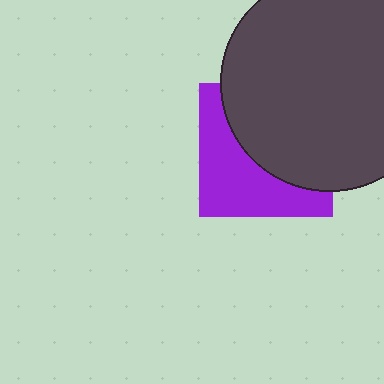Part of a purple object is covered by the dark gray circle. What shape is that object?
It is a square.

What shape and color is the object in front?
The object in front is a dark gray circle.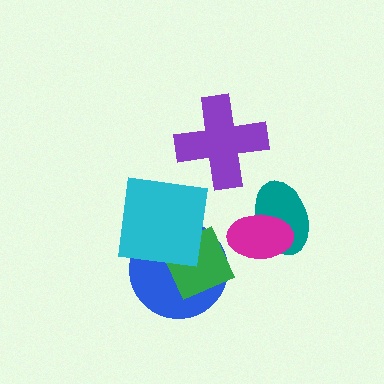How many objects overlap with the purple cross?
0 objects overlap with the purple cross.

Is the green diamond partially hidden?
Yes, it is partially covered by another shape.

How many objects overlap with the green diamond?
2 objects overlap with the green diamond.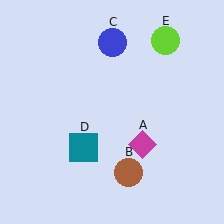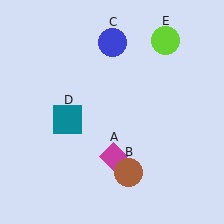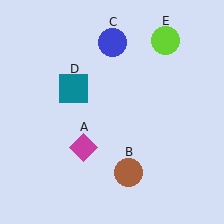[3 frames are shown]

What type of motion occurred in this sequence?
The magenta diamond (object A), teal square (object D) rotated clockwise around the center of the scene.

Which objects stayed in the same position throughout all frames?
Brown circle (object B) and blue circle (object C) and lime circle (object E) remained stationary.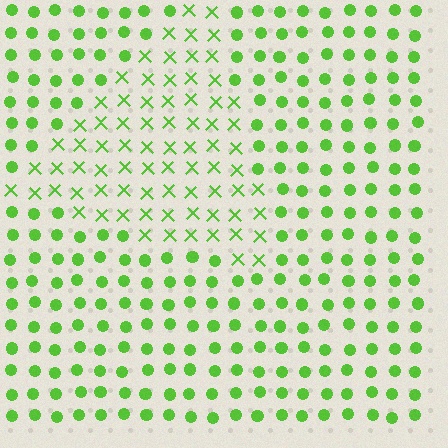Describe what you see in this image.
The image is filled with small lime elements arranged in a uniform grid. A triangle-shaped region contains X marks, while the surrounding area contains circles. The boundary is defined purely by the change in element shape.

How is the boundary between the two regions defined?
The boundary is defined by a change in element shape: X marks inside vs. circles outside. All elements share the same color and spacing.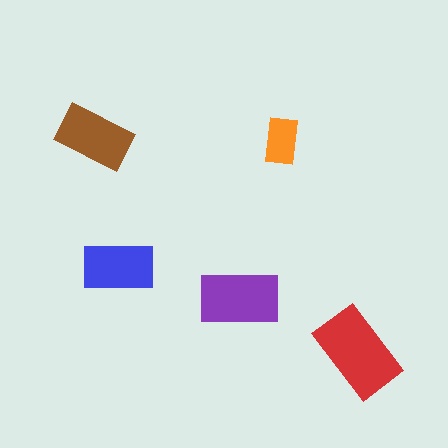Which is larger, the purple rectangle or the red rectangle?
The red one.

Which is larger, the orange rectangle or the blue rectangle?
The blue one.